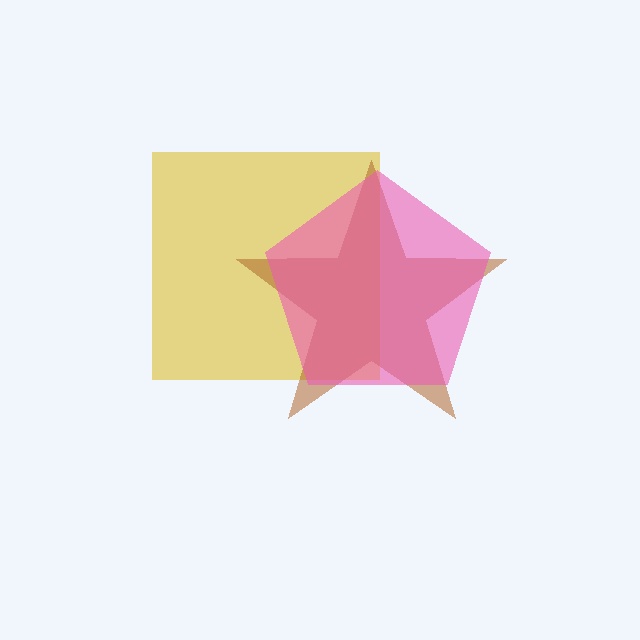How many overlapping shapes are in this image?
There are 3 overlapping shapes in the image.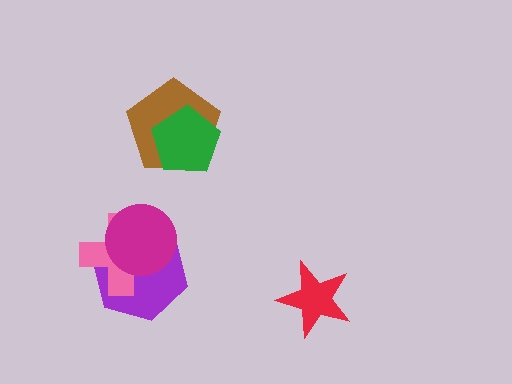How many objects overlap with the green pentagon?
1 object overlaps with the green pentagon.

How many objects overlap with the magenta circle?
2 objects overlap with the magenta circle.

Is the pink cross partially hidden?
Yes, it is partially covered by another shape.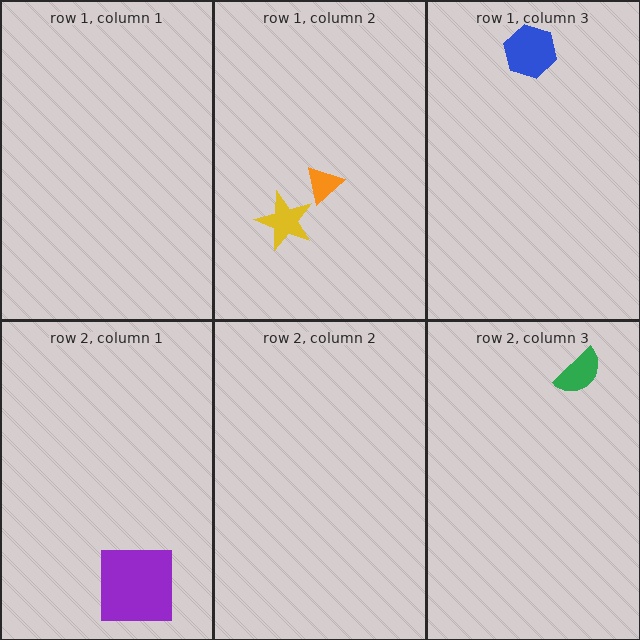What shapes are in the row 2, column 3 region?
The green semicircle.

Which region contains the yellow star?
The row 1, column 2 region.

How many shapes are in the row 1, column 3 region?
1.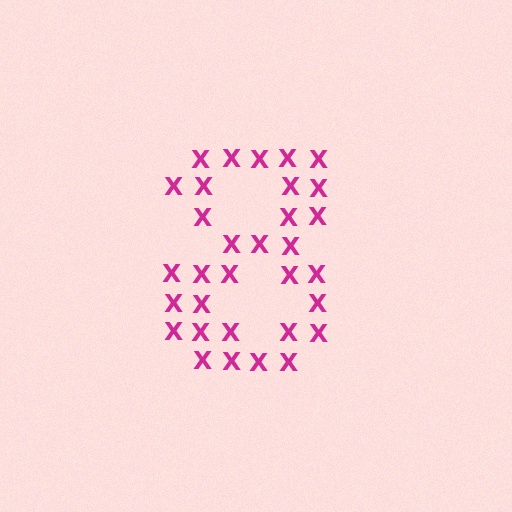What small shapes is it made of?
It is made of small letter X's.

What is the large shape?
The large shape is the digit 8.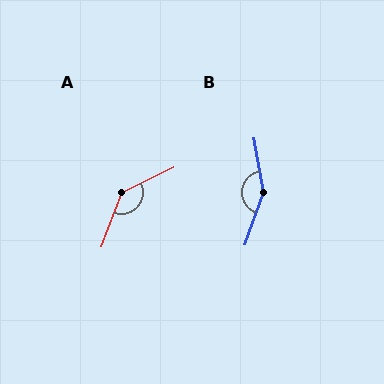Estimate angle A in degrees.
Approximately 137 degrees.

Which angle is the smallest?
A, at approximately 137 degrees.